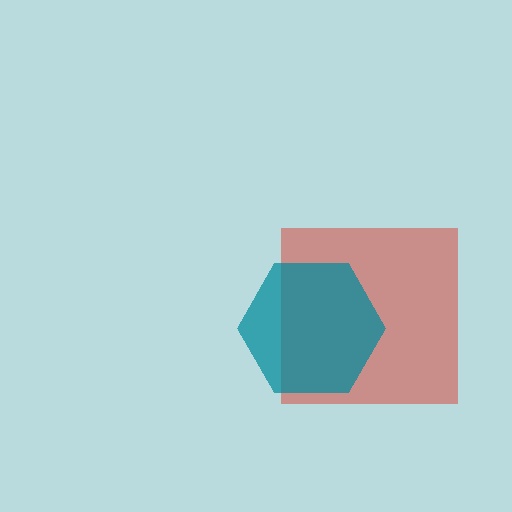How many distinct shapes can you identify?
There are 2 distinct shapes: a red square, a teal hexagon.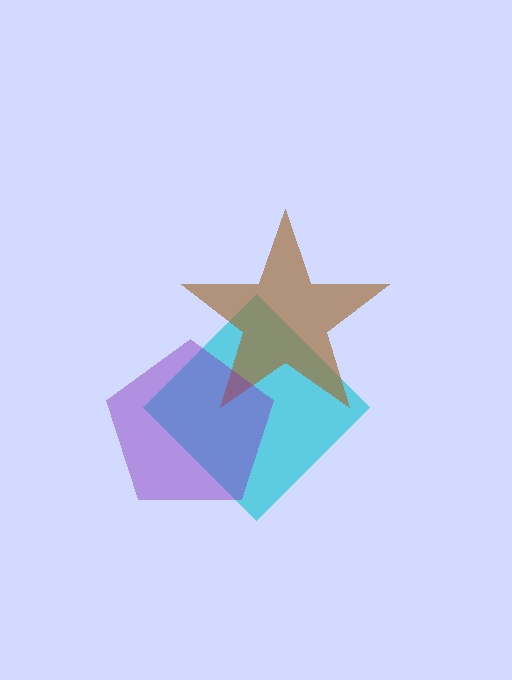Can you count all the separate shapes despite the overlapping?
Yes, there are 3 separate shapes.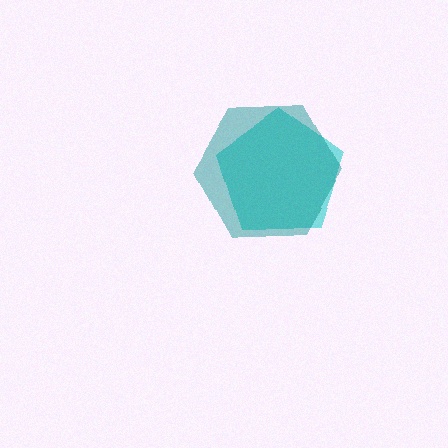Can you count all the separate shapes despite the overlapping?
Yes, there are 2 separate shapes.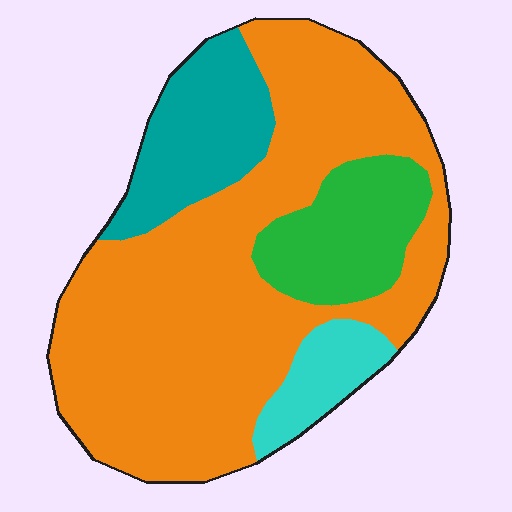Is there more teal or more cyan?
Teal.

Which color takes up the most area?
Orange, at roughly 65%.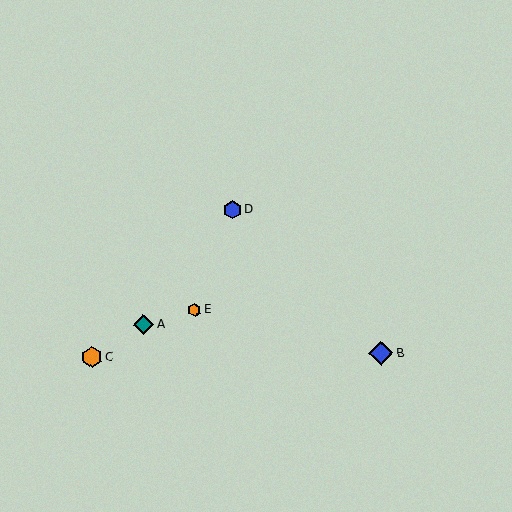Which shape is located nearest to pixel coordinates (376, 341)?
The blue diamond (labeled B) at (381, 353) is nearest to that location.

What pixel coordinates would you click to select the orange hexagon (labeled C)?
Click at (92, 357) to select the orange hexagon C.